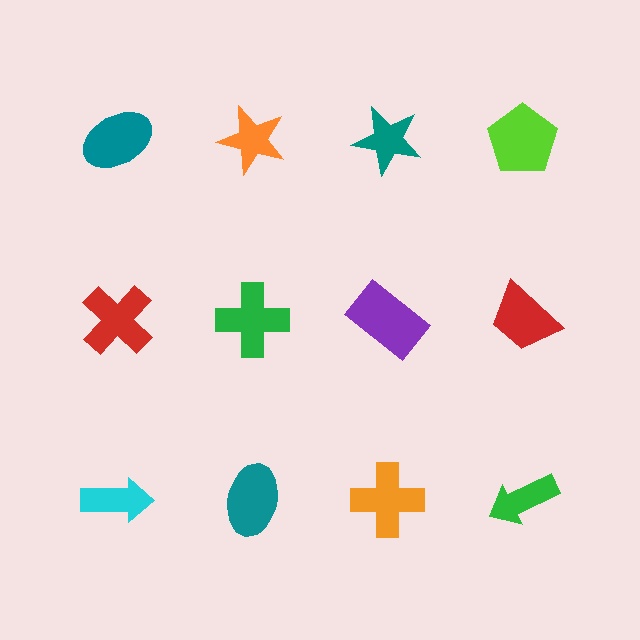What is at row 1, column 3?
A teal star.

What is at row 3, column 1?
A cyan arrow.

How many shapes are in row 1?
4 shapes.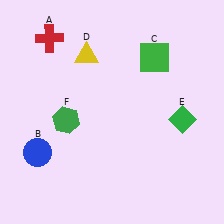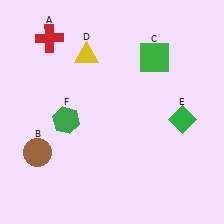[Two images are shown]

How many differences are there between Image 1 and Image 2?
There is 1 difference between the two images.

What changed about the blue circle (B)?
In Image 1, B is blue. In Image 2, it changed to brown.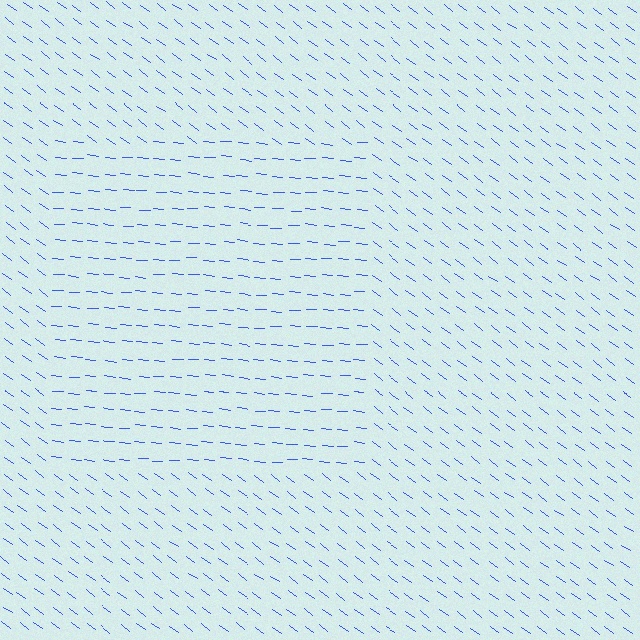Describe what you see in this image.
The image is filled with small blue line segments. A rectangle region in the image has lines oriented differently from the surrounding lines, creating a visible texture boundary.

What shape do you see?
I see a rectangle.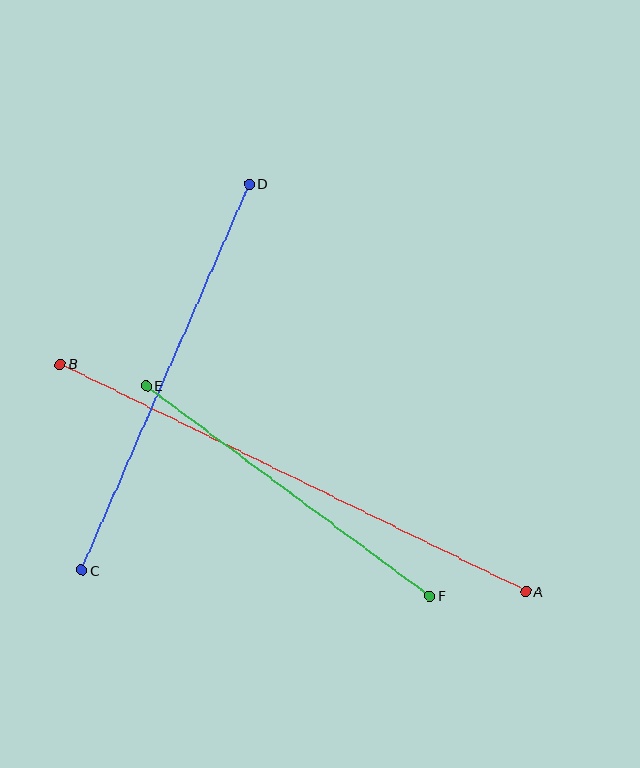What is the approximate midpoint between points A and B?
The midpoint is at approximately (293, 478) pixels.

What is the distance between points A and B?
The distance is approximately 518 pixels.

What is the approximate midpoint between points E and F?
The midpoint is at approximately (288, 491) pixels.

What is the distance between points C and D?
The distance is approximately 421 pixels.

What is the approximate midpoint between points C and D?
The midpoint is at approximately (166, 377) pixels.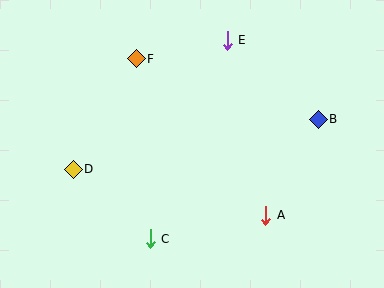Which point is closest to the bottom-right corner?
Point A is closest to the bottom-right corner.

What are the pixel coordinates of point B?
Point B is at (318, 119).